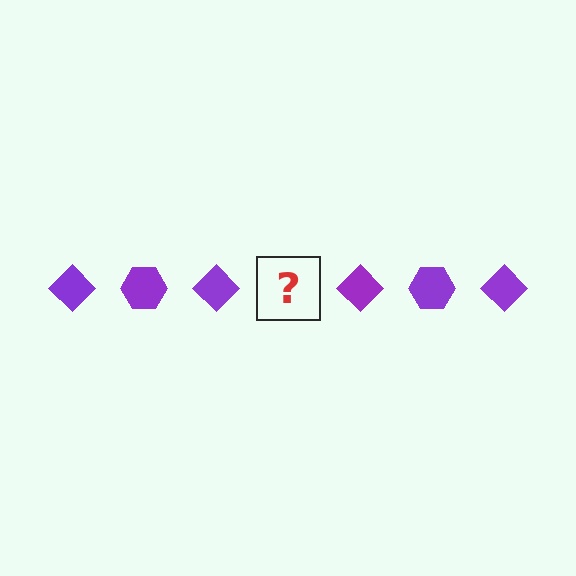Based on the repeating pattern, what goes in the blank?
The blank should be a purple hexagon.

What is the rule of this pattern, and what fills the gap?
The rule is that the pattern cycles through diamond, hexagon shapes in purple. The gap should be filled with a purple hexagon.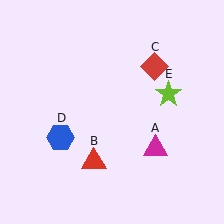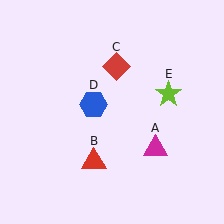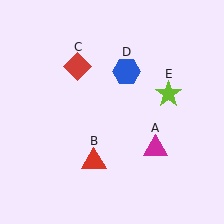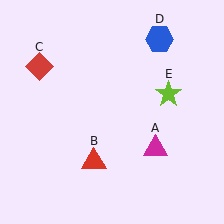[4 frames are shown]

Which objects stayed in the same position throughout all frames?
Magenta triangle (object A) and red triangle (object B) and lime star (object E) remained stationary.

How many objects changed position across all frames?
2 objects changed position: red diamond (object C), blue hexagon (object D).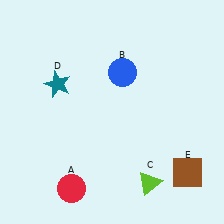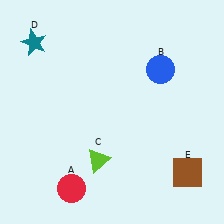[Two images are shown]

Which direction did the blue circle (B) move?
The blue circle (B) moved right.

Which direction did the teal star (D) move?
The teal star (D) moved up.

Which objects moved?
The objects that moved are: the blue circle (B), the lime triangle (C), the teal star (D).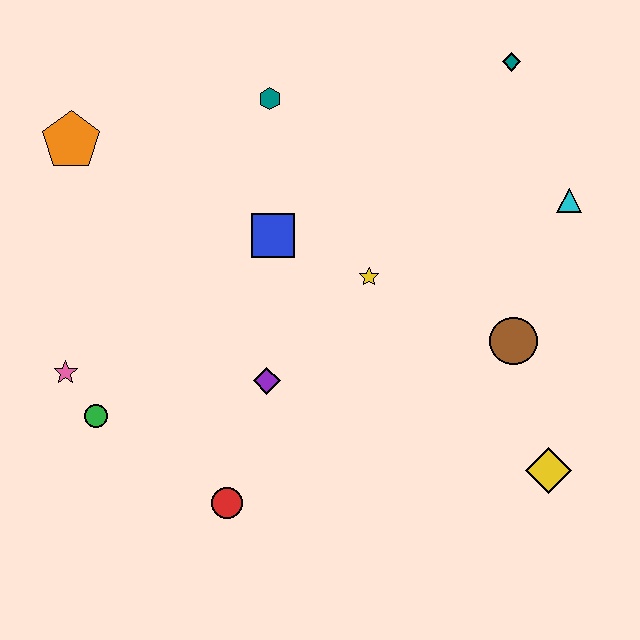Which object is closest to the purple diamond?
The red circle is closest to the purple diamond.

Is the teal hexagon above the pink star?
Yes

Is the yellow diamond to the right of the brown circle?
Yes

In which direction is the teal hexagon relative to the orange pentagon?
The teal hexagon is to the right of the orange pentagon.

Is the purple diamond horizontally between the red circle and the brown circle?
Yes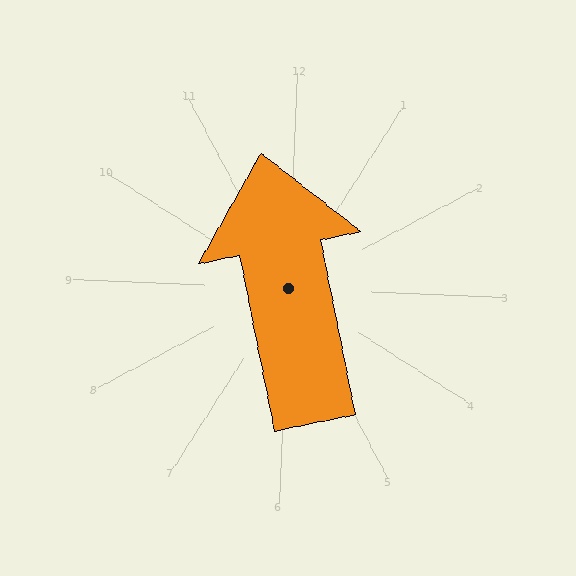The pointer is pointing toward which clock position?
Roughly 12 o'clock.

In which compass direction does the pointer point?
North.